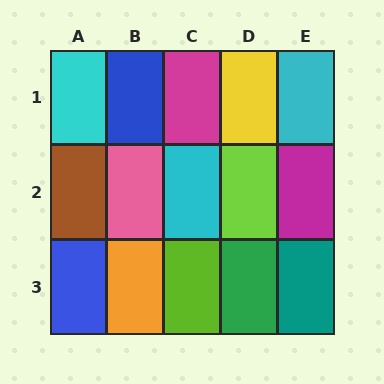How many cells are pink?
1 cell is pink.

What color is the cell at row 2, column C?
Cyan.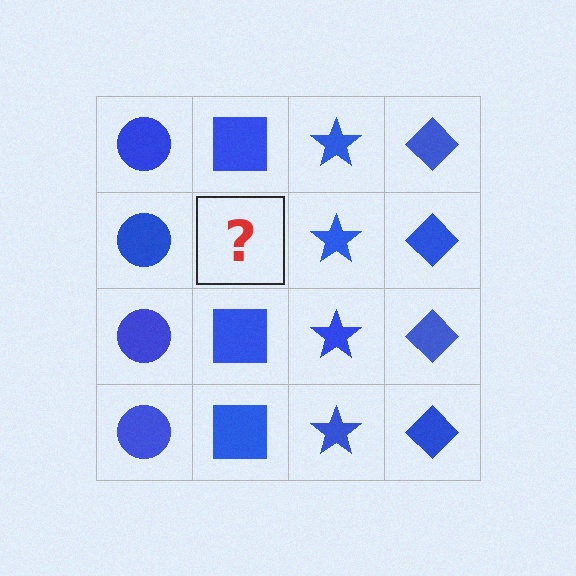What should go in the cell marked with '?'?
The missing cell should contain a blue square.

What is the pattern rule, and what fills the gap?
The rule is that each column has a consistent shape. The gap should be filled with a blue square.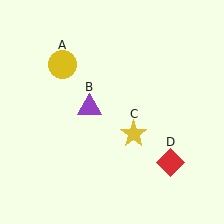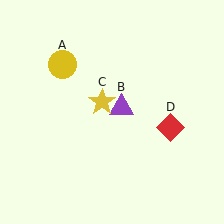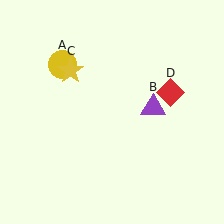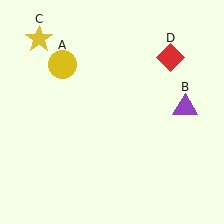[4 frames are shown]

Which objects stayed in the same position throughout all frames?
Yellow circle (object A) remained stationary.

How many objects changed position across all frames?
3 objects changed position: purple triangle (object B), yellow star (object C), red diamond (object D).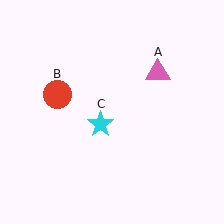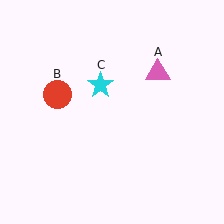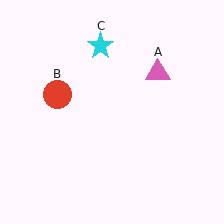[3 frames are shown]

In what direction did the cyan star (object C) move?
The cyan star (object C) moved up.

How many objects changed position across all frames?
1 object changed position: cyan star (object C).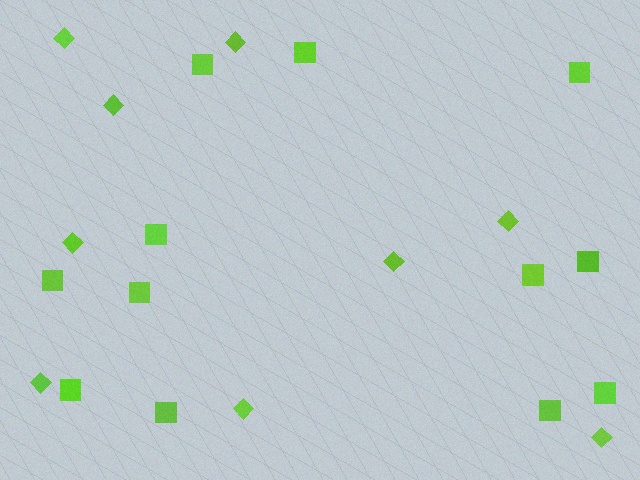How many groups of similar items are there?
There are 2 groups: one group of diamonds (9) and one group of squares (12).